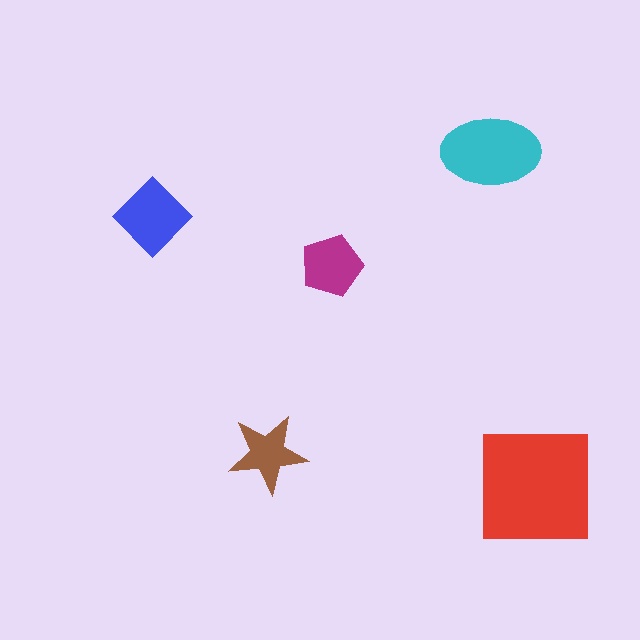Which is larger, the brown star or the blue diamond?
The blue diamond.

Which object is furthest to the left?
The blue diamond is leftmost.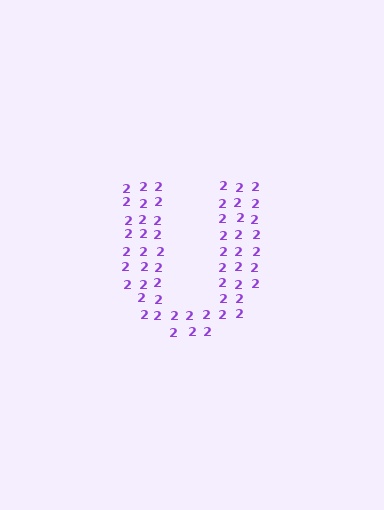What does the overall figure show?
The overall figure shows the letter U.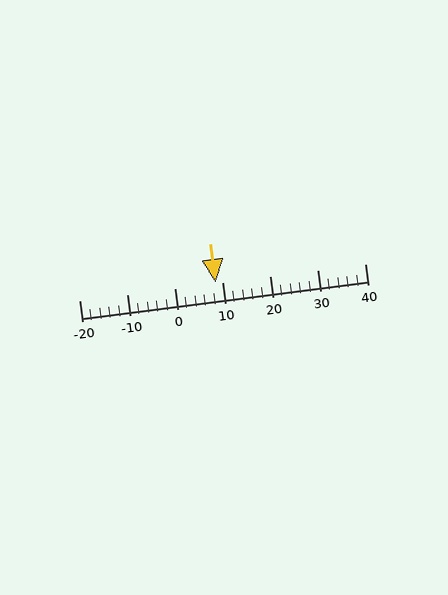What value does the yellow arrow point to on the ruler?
The yellow arrow points to approximately 9.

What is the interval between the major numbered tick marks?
The major tick marks are spaced 10 units apart.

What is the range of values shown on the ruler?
The ruler shows values from -20 to 40.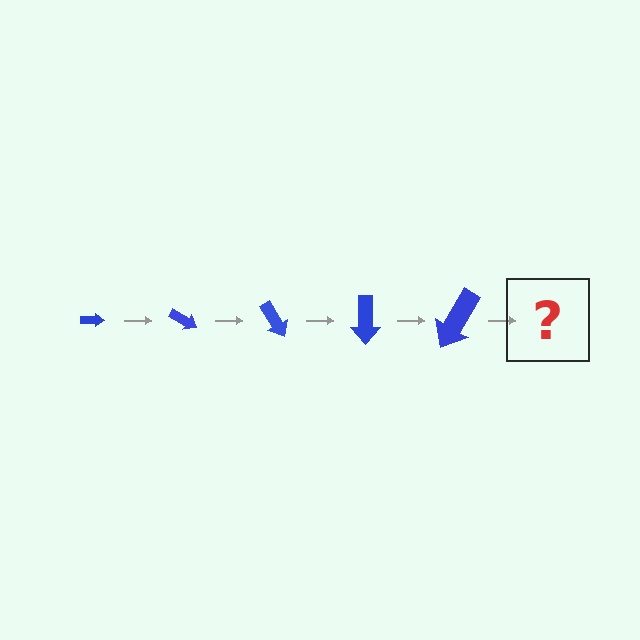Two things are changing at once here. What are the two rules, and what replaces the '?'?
The two rules are that the arrow grows larger each step and it rotates 30 degrees each step. The '?' should be an arrow, larger than the previous one and rotated 150 degrees from the start.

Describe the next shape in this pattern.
It should be an arrow, larger than the previous one and rotated 150 degrees from the start.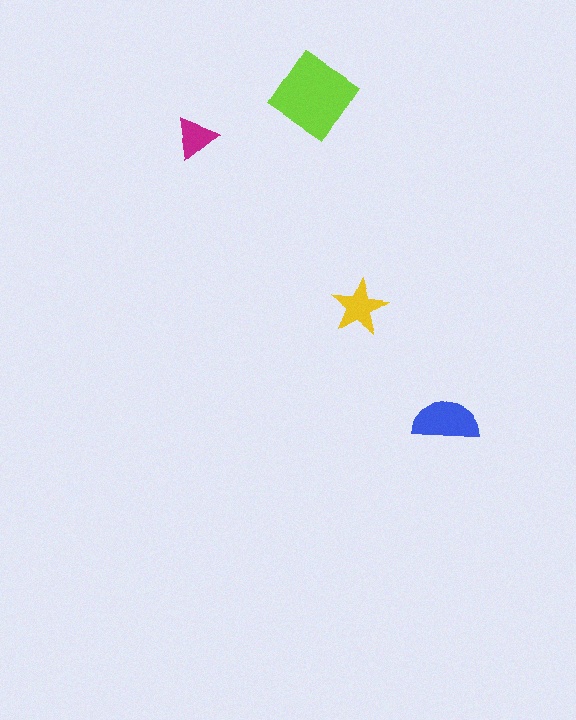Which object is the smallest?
The magenta triangle.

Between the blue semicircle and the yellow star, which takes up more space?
The blue semicircle.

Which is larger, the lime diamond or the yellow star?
The lime diamond.